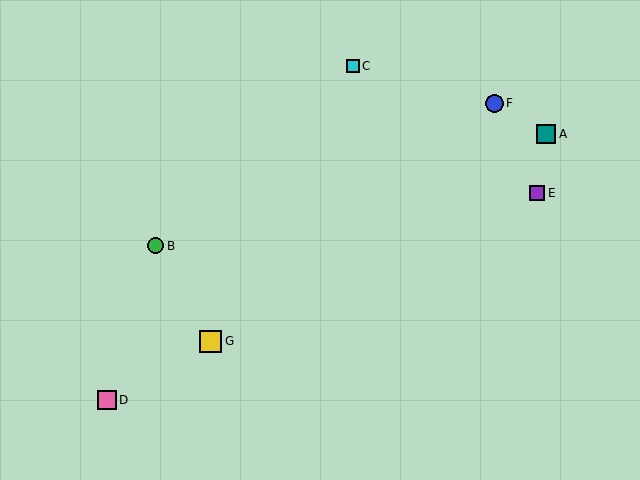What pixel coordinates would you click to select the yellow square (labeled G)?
Click at (210, 341) to select the yellow square G.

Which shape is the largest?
The yellow square (labeled G) is the largest.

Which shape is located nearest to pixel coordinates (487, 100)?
The blue circle (labeled F) at (494, 103) is nearest to that location.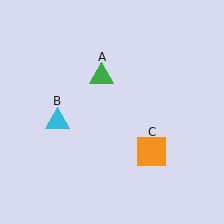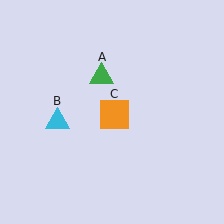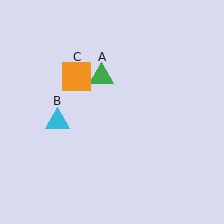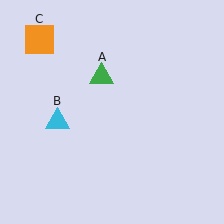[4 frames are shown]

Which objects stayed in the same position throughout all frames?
Green triangle (object A) and cyan triangle (object B) remained stationary.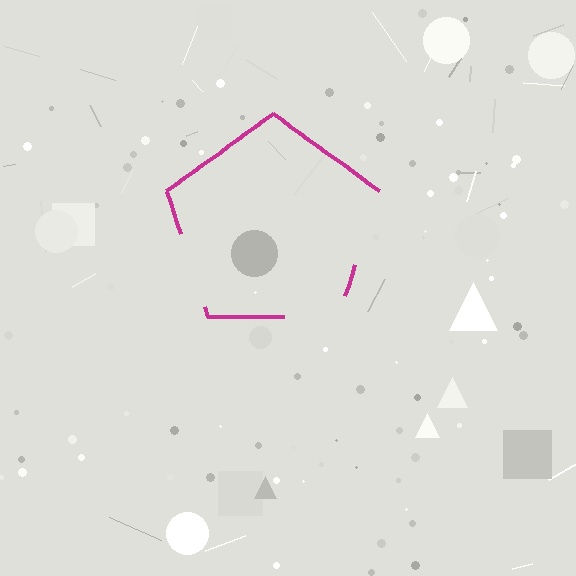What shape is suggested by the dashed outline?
The dashed outline suggests a pentagon.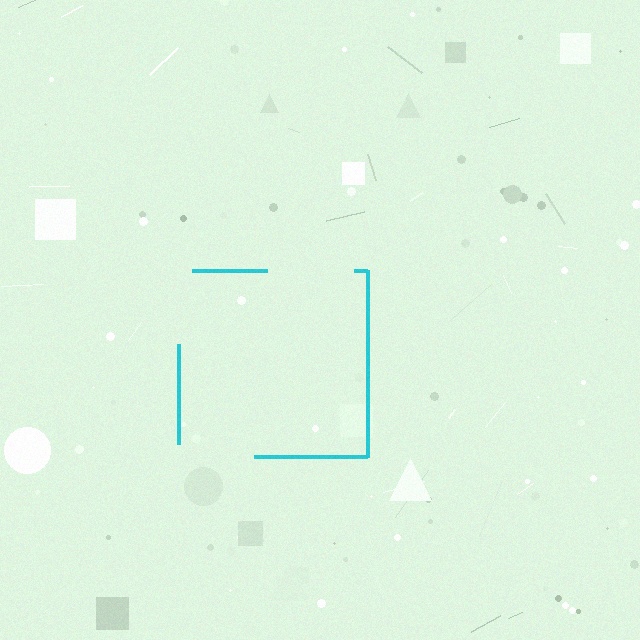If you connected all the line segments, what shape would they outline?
They would outline a square.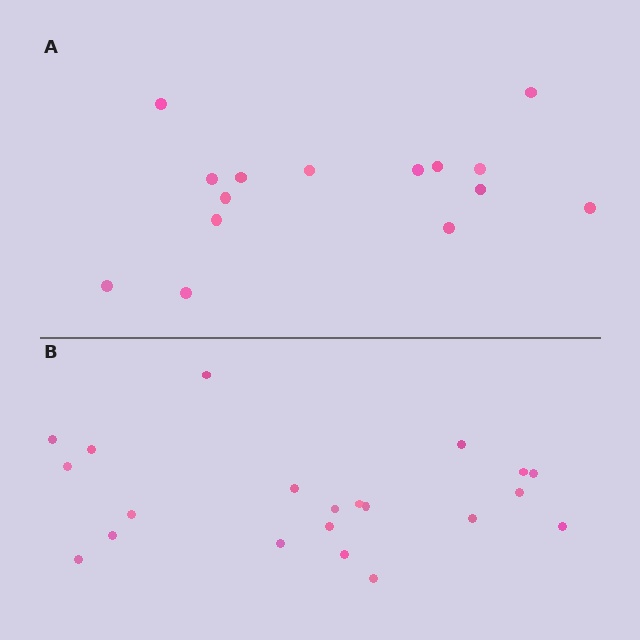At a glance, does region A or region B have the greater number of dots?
Region B (the bottom region) has more dots.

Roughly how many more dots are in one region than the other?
Region B has about 6 more dots than region A.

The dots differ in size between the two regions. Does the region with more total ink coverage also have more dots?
No. Region A has more total ink coverage because its dots are larger, but region B actually contains more individual dots. Total area can be misleading — the number of items is what matters here.